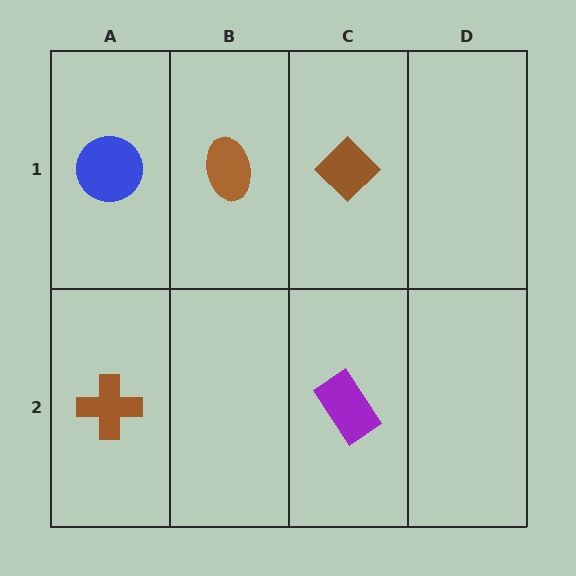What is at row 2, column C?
A purple rectangle.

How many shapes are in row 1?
3 shapes.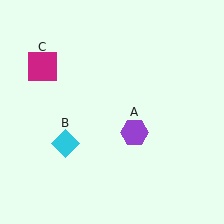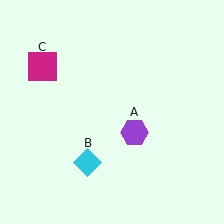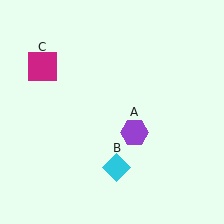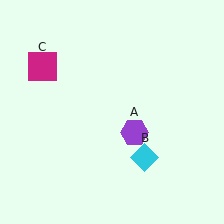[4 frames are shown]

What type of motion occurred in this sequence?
The cyan diamond (object B) rotated counterclockwise around the center of the scene.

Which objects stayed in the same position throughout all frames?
Purple hexagon (object A) and magenta square (object C) remained stationary.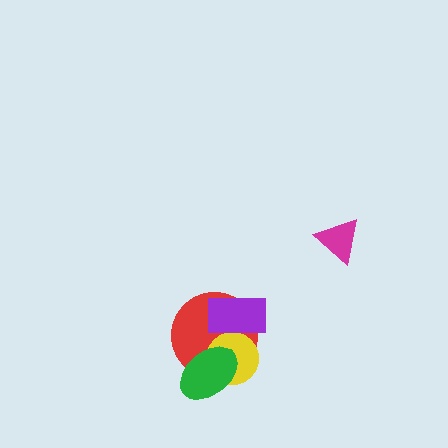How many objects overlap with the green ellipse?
2 objects overlap with the green ellipse.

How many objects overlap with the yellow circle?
3 objects overlap with the yellow circle.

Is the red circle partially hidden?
Yes, it is partially covered by another shape.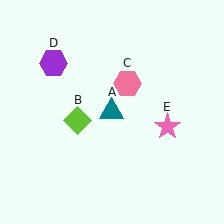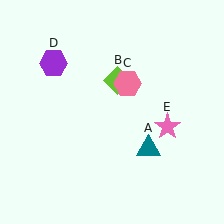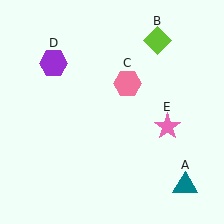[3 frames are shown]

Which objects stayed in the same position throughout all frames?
Pink hexagon (object C) and purple hexagon (object D) and pink star (object E) remained stationary.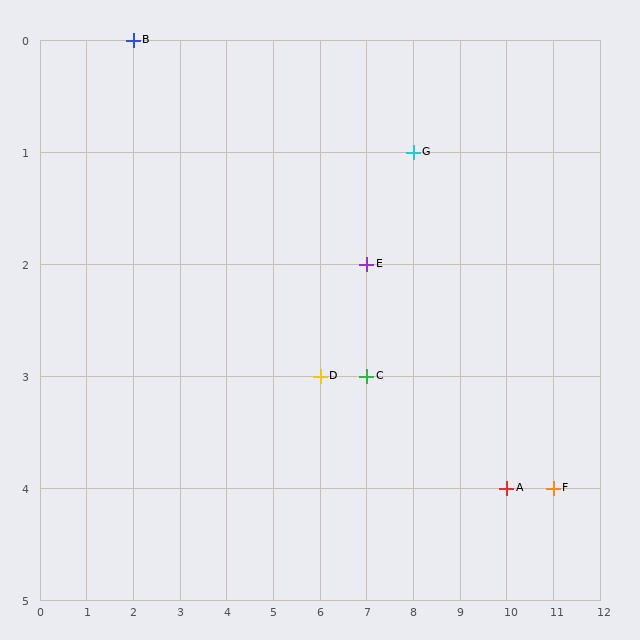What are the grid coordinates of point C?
Point C is at grid coordinates (7, 3).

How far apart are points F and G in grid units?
Points F and G are 3 columns and 3 rows apart (about 4.2 grid units diagonally).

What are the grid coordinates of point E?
Point E is at grid coordinates (7, 2).